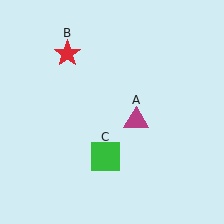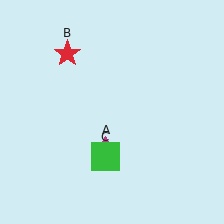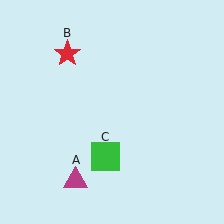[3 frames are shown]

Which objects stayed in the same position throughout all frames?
Red star (object B) and green square (object C) remained stationary.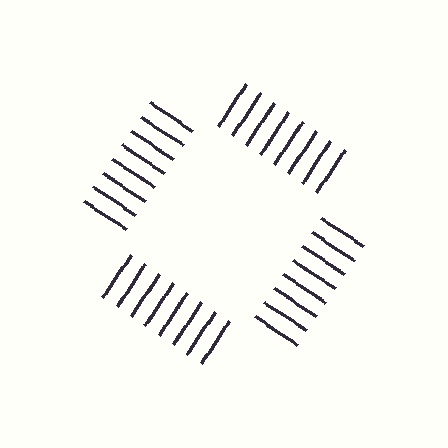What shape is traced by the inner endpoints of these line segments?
An illusory square — the line segments terminate on its edges but no continuous stroke is drawn.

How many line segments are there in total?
32 — 8 along each of the 4 edges.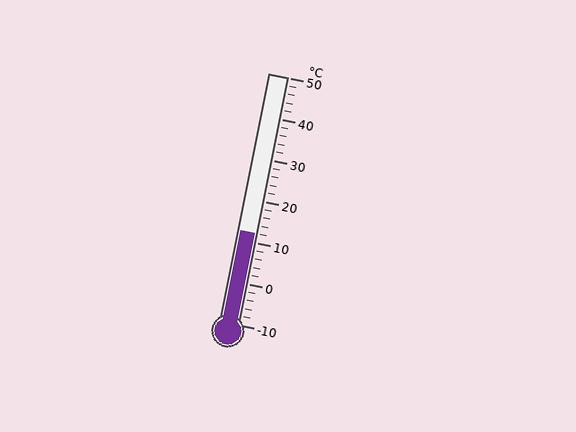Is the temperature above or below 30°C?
The temperature is below 30°C.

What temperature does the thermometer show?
The thermometer shows approximately 12°C.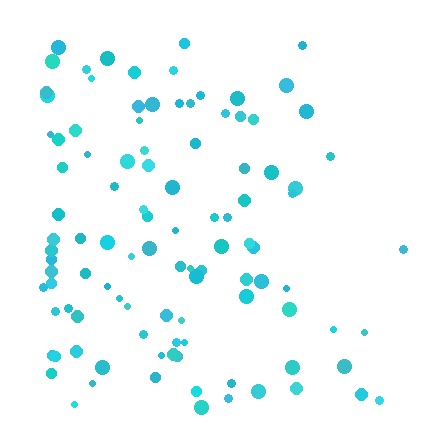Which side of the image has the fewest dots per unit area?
The right.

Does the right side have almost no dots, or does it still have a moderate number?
Still a moderate number, just noticeably fewer than the left.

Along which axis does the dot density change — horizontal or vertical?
Horizontal.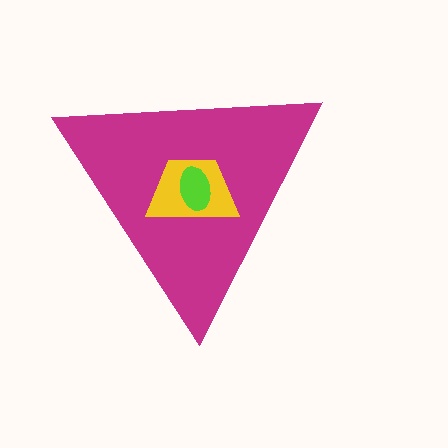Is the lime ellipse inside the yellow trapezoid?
Yes.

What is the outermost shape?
The magenta triangle.